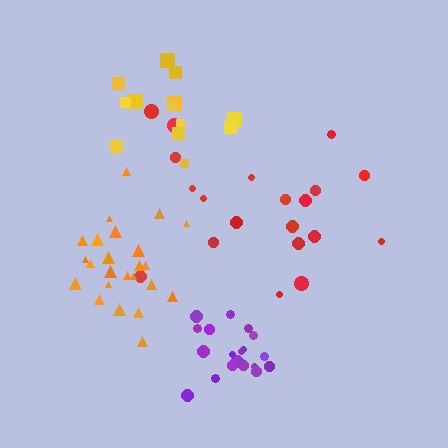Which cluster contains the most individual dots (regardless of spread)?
Orange (24).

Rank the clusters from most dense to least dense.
purple, orange, yellow, red.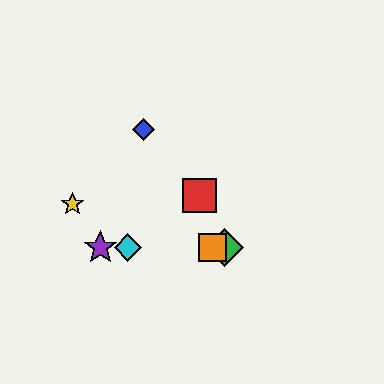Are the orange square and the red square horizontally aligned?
No, the orange square is at y≈248 and the red square is at y≈196.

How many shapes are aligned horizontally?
4 shapes (the green diamond, the purple star, the orange square, the cyan diamond) are aligned horizontally.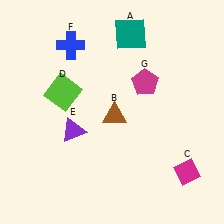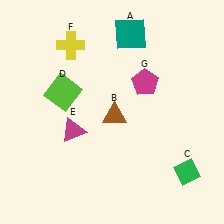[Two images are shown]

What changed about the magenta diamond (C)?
In Image 1, C is magenta. In Image 2, it changed to green.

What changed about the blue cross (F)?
In Image 1, F is blue. In Image 2, it changed to yellow.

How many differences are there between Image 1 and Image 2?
There are 3 differences between the two images.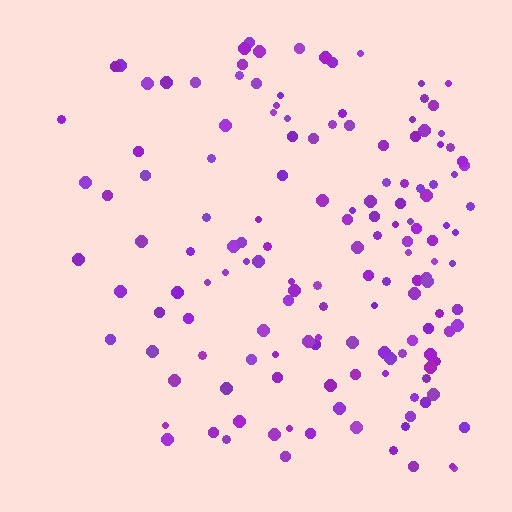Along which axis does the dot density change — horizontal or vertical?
Horizontal.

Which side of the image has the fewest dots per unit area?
The left.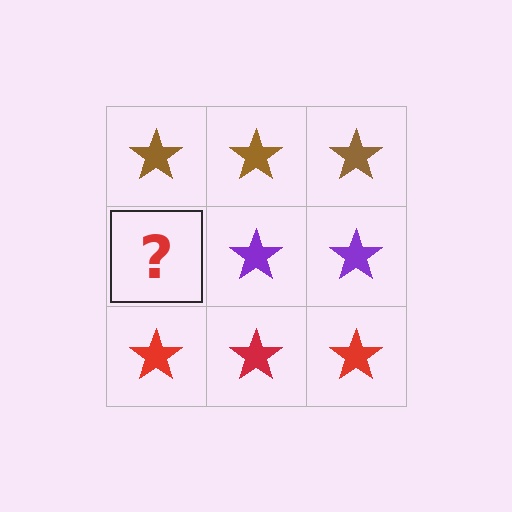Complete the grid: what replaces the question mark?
The question mark should be replaced with a purple star.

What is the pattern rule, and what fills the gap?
The rule is that each row has a consistent color. The gap should be filled with a purple star.